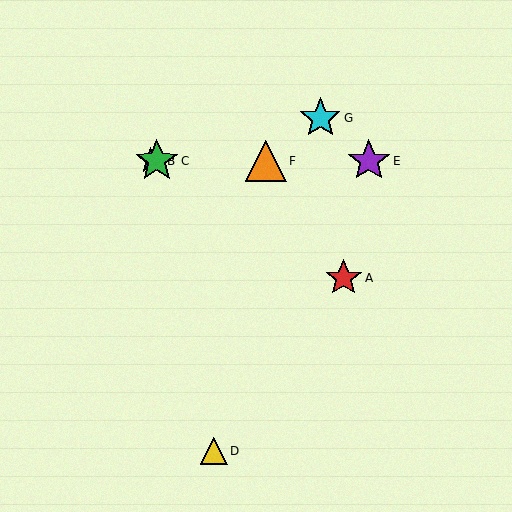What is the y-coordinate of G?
Object G is at y≈118.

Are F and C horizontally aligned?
Yes, both are at y≈161.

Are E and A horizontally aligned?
No, E is at y≈161 and A is at y≈278.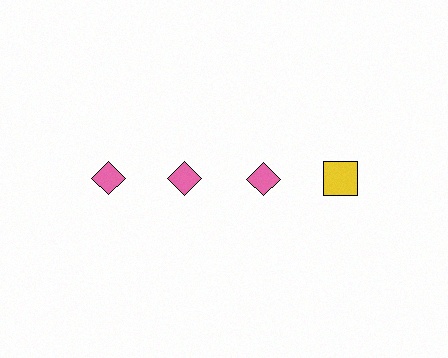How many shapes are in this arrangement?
There are 4 shapes arranged in a grid pattern.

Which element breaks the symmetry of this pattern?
The yellow square in the top row, second from right column breaks the symmetry. All other shapes are pink diamonds.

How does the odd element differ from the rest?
It differs in both color (yellow instead of pink) and shape (square instead of diamond).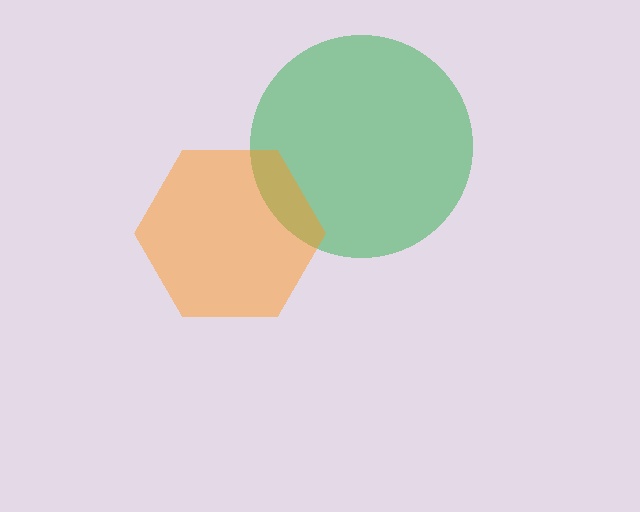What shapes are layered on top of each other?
The layered shapes are: a green circle, an orange hexagon.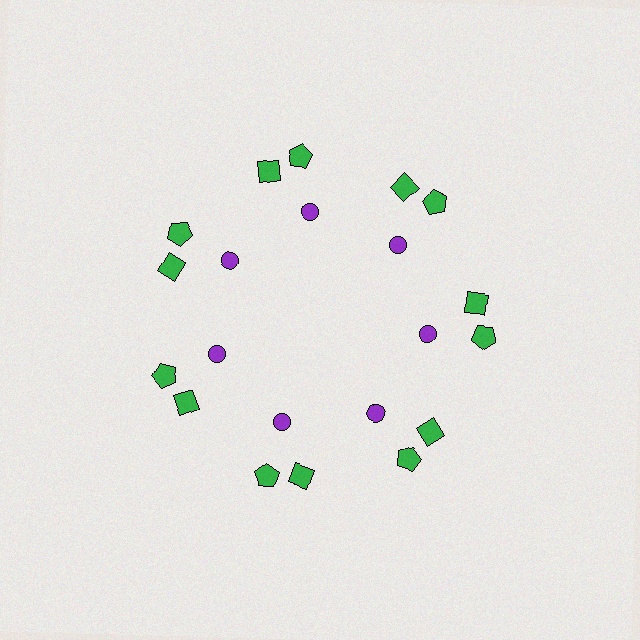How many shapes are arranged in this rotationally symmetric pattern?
There are 21 shapes, arranged in 7 groups of 3.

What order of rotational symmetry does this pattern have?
This pattern has 7-fold rotational symmetry.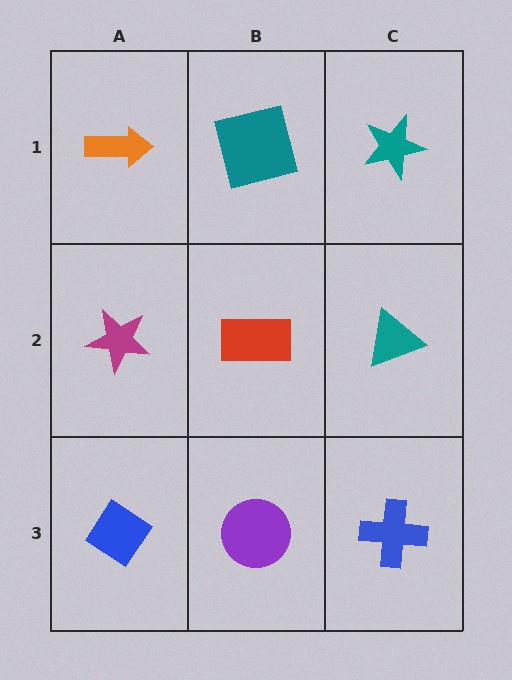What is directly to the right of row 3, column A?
A purple circle.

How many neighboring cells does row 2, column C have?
3.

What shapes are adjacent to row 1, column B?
A red rectangle (row 2, column B), an orange arrow (row 1, column A), a teal star (row 1, column C).